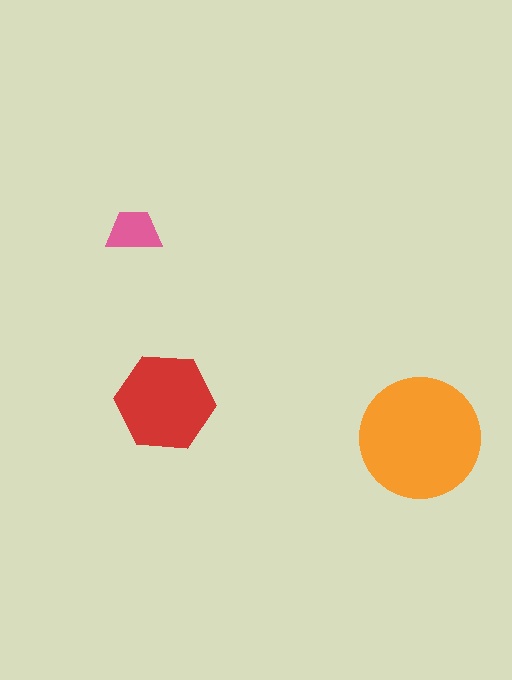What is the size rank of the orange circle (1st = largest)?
1st.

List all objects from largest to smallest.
The orange circle, the red hexagon, the pink trapezoid.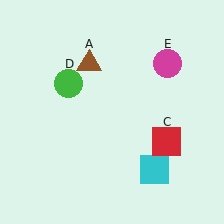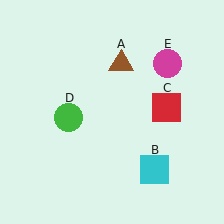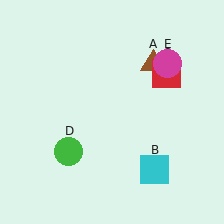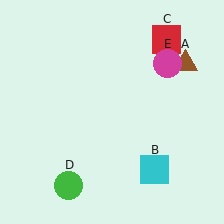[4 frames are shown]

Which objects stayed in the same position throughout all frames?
Cyan square (object B) and magenta circle (object E) remained stationary.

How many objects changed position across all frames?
3 objects changed position: brown triangle (object A), red square (object C), green circle (object D).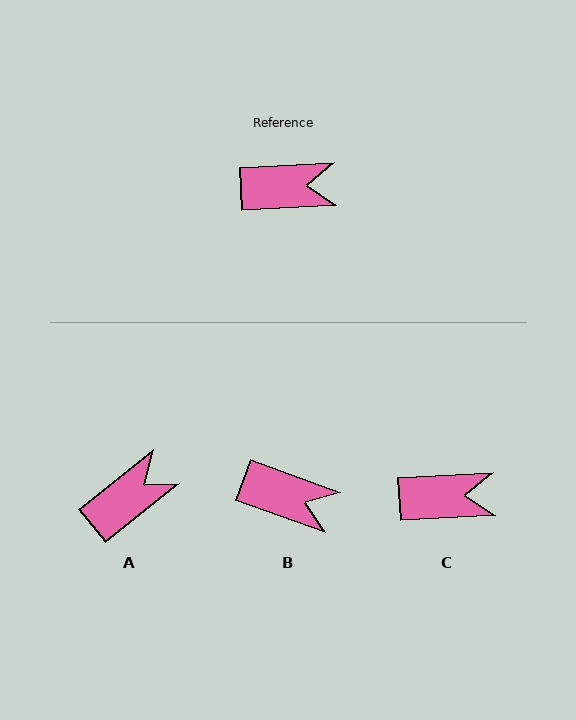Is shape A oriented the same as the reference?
No, it is off by about 36 degrees.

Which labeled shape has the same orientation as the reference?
C.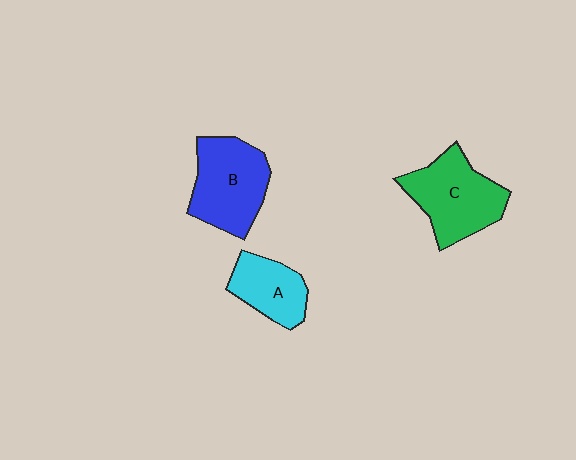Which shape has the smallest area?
Shape A (cyan).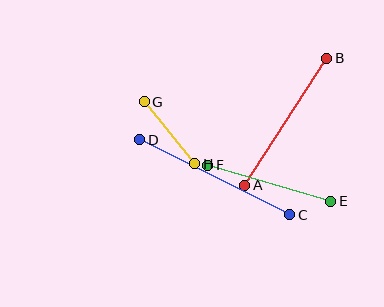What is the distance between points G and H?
The distance is approximately 80 pixels.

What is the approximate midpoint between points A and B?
The midpoint is at approximately (286, 122) pixels.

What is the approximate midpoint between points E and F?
The midpoint is at approximately (269, 183) pixels.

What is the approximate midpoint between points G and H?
The midpoint is at approximately (169, 133) pixels.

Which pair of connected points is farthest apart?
Points C and D are farthest apart.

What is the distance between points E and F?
The distance is approximately 128 pixels.